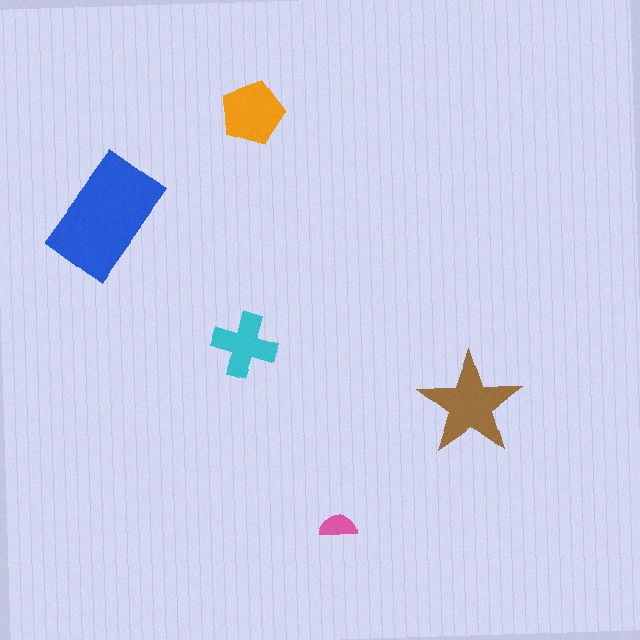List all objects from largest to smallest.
The blue rectangle, the brown star, the orange pentagon, the cyan cross, the pink semicircle.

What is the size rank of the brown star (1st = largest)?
2nd.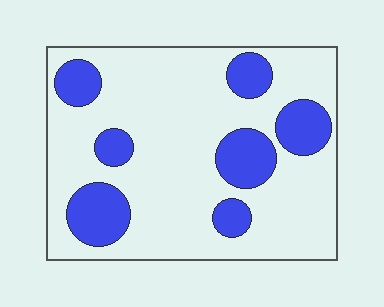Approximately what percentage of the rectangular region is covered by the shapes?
Approximately 25%.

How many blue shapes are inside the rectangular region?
7.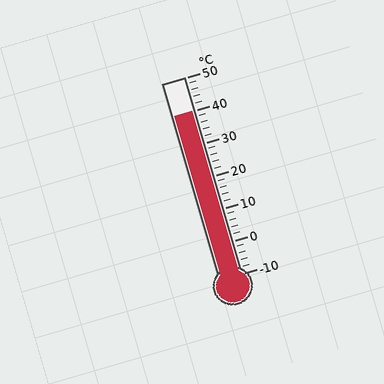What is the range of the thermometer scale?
The thermometer scale ranges from -10°C to 50°C.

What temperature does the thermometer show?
The thermometer shows approximately 40°C.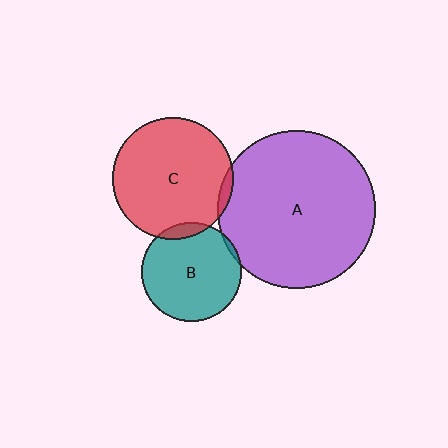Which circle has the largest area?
Circle A (purple).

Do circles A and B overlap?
Yes.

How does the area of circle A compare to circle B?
Approximately 2.5 times.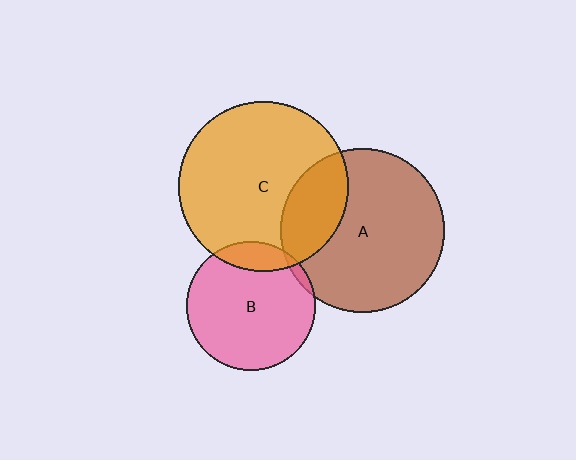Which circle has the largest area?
Circle C (orange).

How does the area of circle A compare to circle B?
Approximately 1.6 times.